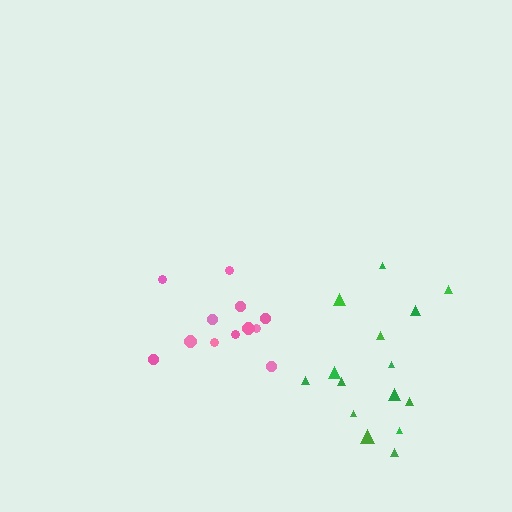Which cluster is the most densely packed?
Pink.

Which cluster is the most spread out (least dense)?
Green.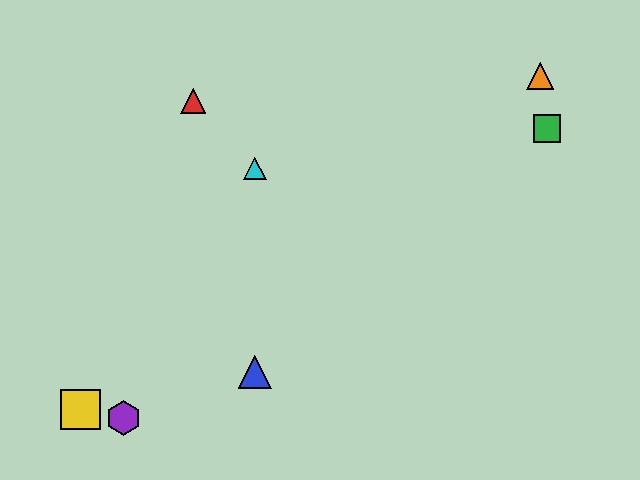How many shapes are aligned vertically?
2 shapes (the blue triangle, the cyan triangle) are aligned vertically.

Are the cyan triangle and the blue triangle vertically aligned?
Yes, both are at x≈255.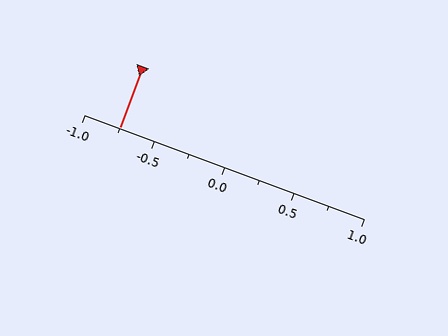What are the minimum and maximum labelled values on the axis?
The axis runs from -1.0 to 1.0.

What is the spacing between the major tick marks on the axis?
The major ticks are spaced 0.5 apart.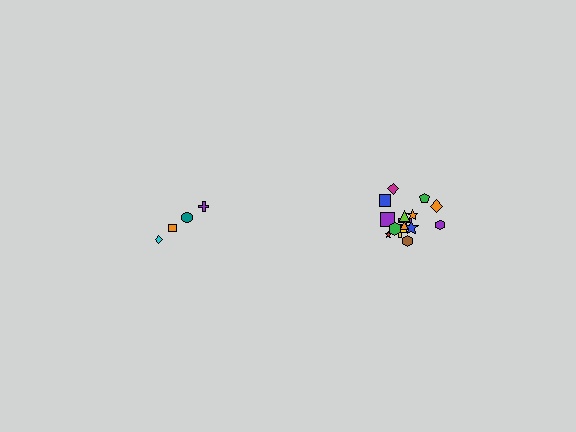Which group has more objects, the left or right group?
The right group.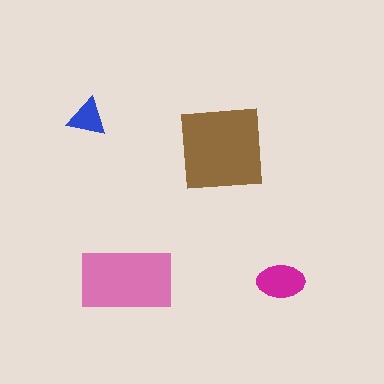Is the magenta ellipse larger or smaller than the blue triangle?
Larger.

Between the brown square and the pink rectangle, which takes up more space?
The brown square.